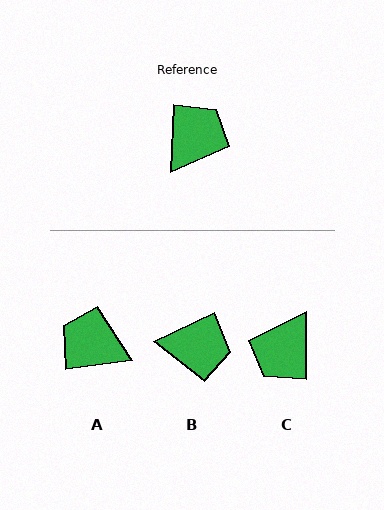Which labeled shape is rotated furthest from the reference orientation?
C, about 177 degrees away.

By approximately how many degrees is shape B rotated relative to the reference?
Approximately 61 degrees clockwise.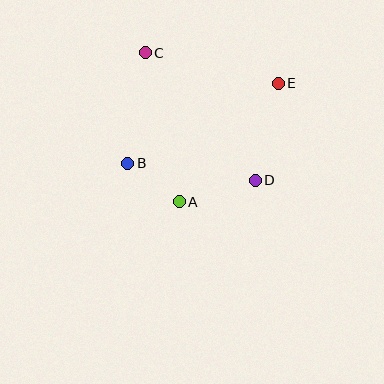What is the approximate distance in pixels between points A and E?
The distance between A and E is approximately 154 pixels.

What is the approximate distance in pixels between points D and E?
The distance between D and E is approximately 100 pixels.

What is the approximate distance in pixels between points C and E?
The distance between C and E is approximately 137 pixels.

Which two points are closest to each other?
Points A and B are closest to each other.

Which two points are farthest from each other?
Points B and E are farthest from each other.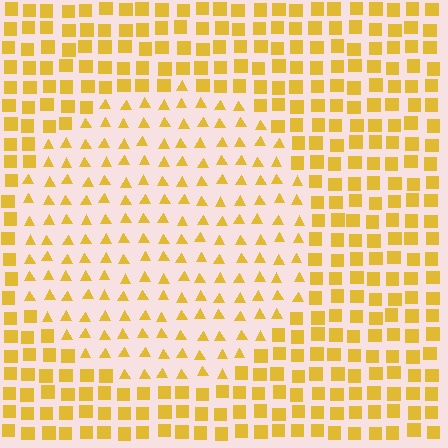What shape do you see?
I see a circle.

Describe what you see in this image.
The image is filled with small yellow elements arranged in a uniform grid. A circle-shaped region contains triangles, while the surrounding area contains squares. The boundary is defined purely by the change in element shape.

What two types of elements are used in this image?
The image uses triangles inside the circle region and squares outside it.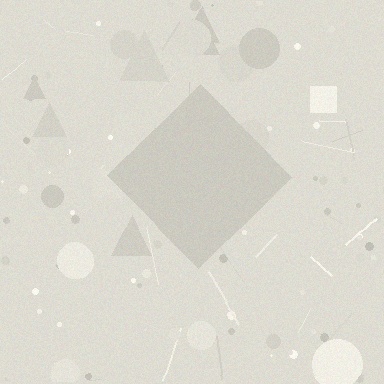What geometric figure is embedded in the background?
A diamond is embedded in the background.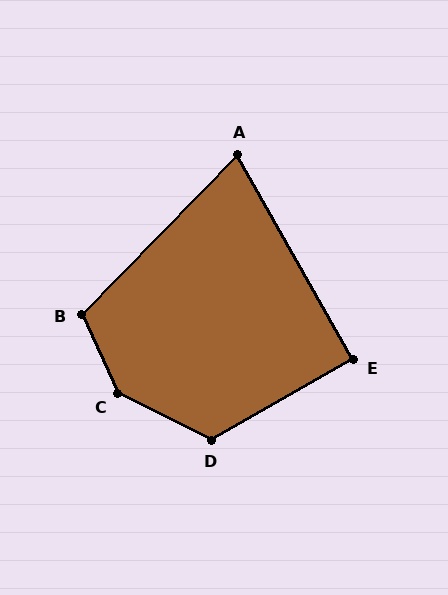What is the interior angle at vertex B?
Approximately 111 degrees (obtuse).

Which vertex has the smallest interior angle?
A, at approximately 74 degrees.